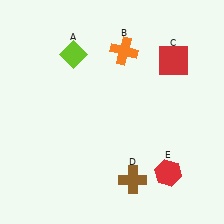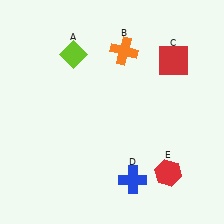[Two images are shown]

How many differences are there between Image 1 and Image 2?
There is 1 difference between the two images.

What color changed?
The cross (D) changed from brown in Image 1 to blue in Image 2.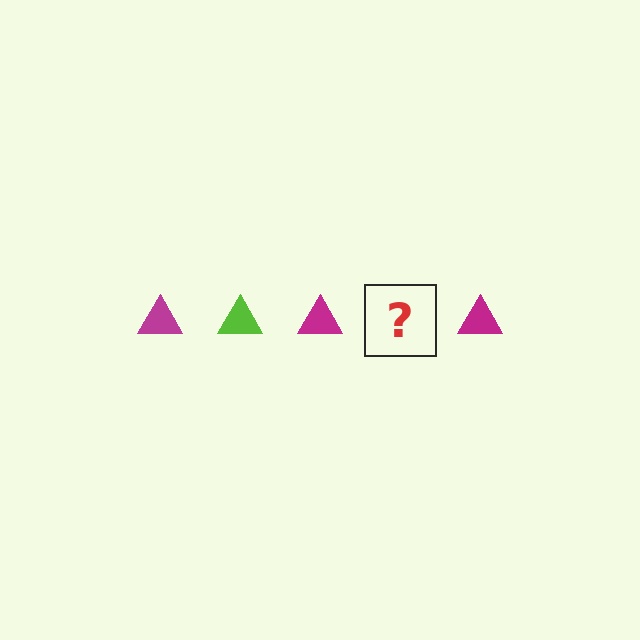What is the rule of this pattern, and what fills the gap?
The rule is that the pattern cycles through magenta, lime triangles. The gap should be filled with a lime triangle.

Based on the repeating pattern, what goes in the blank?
The blank should be a lime triangle.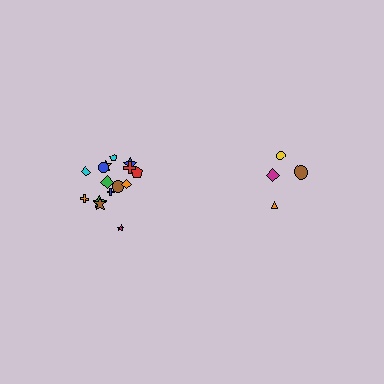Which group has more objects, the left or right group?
The left group.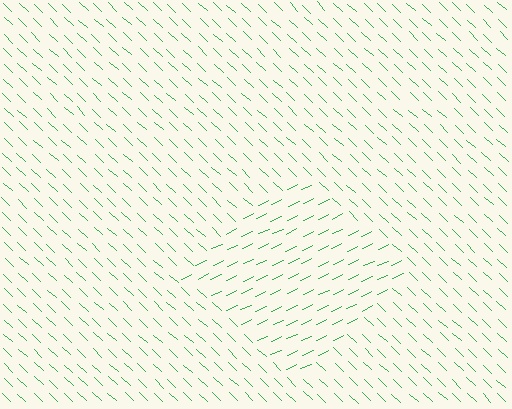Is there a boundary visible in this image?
Yes, there is a texture boundary formed by a change in line orientation.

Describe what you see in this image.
The image is filled with small green line segments. A diamond region in the image has lines oriented differently from the surrounding lines, creating a visible texture boundary.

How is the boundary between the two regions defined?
The boundary is defined purely by a change in line orientation (approximately 69 degrees difference). All lines are the same color and thickness.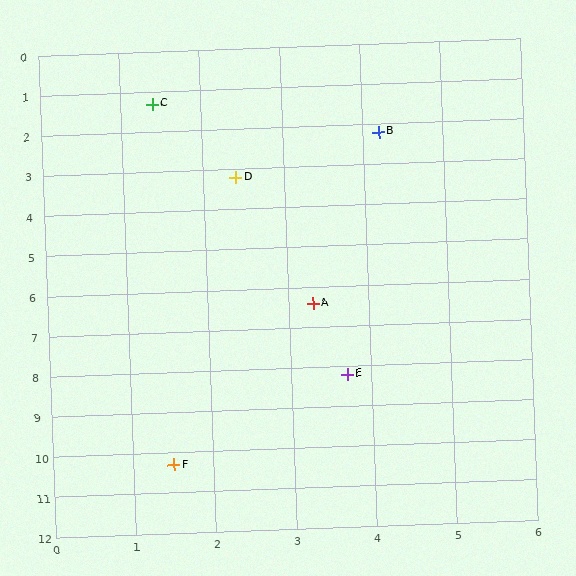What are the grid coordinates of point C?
Point C is at approximately (1.4, 1.3).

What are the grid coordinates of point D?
Point D is at approximately (2.4, 3.2).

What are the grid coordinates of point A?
Point A is at approximately (3.3, 6.4).